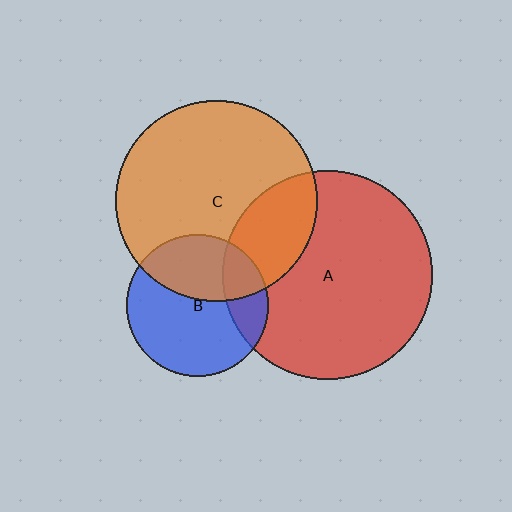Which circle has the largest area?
Circle A (red).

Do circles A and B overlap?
Yes.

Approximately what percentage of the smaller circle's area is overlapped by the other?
Approximately 20%.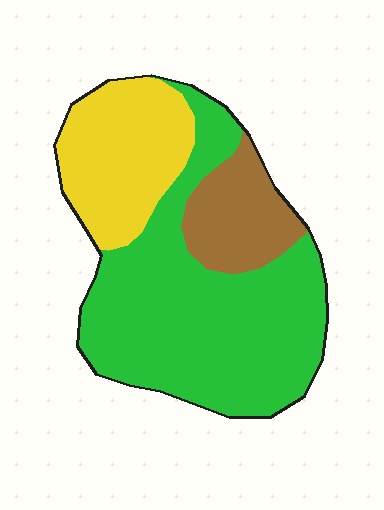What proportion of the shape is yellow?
Yellow covers around 25% of the shape.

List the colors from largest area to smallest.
From largest to smallest: green, yellow, brown.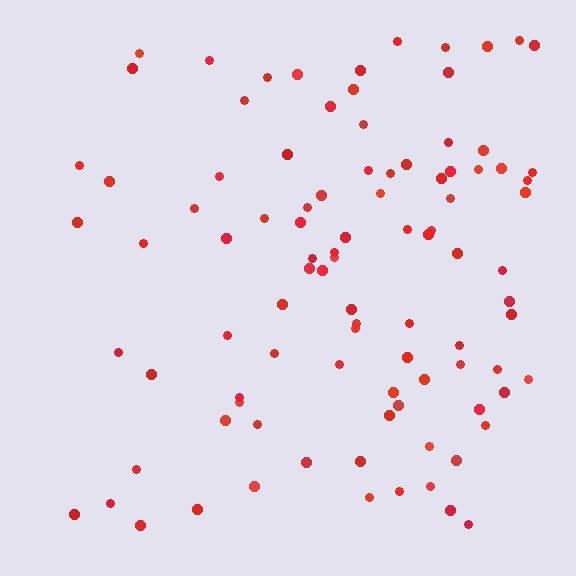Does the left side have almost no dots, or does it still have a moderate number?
Still a moderate number, just noticeably fewer than the right.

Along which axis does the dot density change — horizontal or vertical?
Horizontal.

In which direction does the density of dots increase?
From left to right, with the right side densest.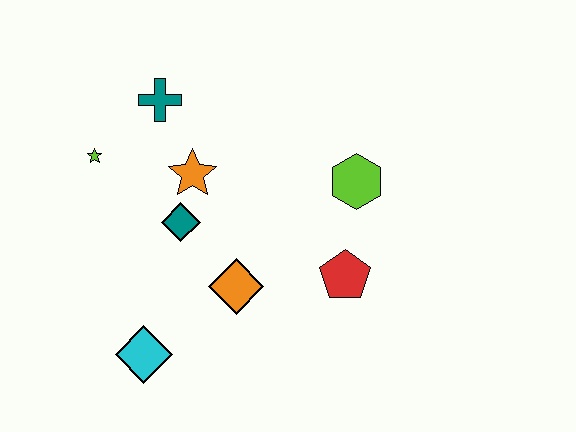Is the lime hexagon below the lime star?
Yes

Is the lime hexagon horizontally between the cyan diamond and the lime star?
No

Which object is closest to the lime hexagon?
The red pentagon is closest to the lime hexagon.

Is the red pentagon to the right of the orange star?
Yes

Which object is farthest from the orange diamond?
The teal cross is farthest from the orange diamond.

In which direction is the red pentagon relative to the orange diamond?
The red pentagon is to the right of the orange diamond.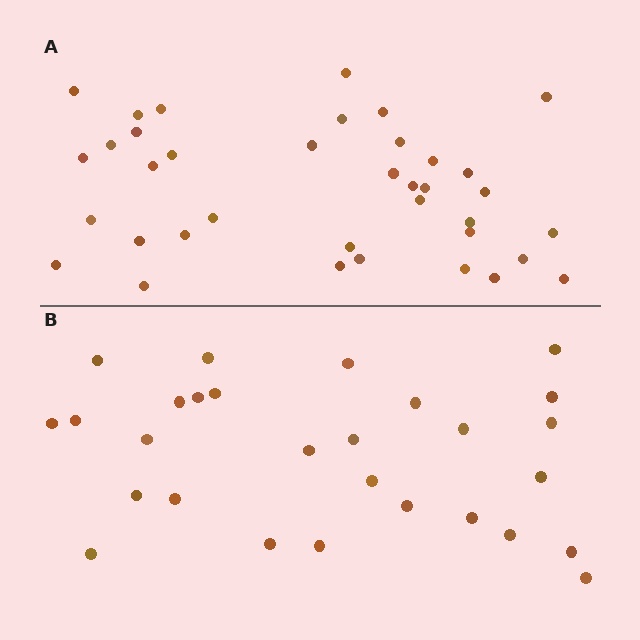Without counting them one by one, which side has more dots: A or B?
Region A (the top region) has more dots.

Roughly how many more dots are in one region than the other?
Region A has roughly 8 or so more dots than region B.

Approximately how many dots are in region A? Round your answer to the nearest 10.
About 40 dots. (The exact count is 37, which rounds to 40.)